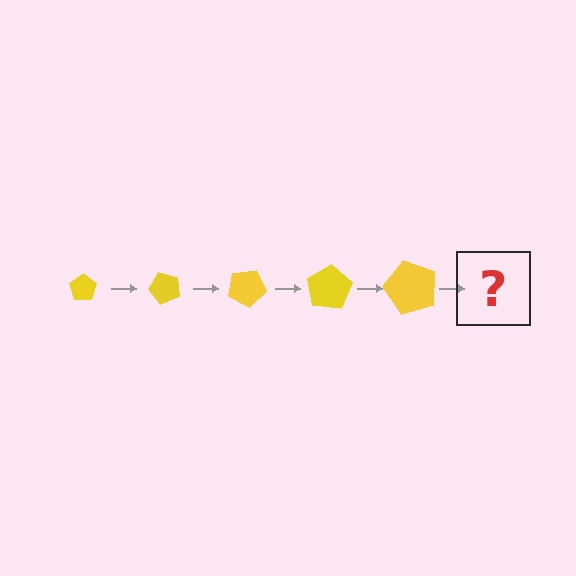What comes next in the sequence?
The next element should be a pentagon, larger than the previous one and rotated 250 degrees from the start.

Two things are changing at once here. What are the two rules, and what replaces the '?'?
The two rules are that the pentagon grows larger each step and it rotates 50 degrees each step. The '?' should be a pentagon, larger than the previous one and rotated 250 degrees from the start.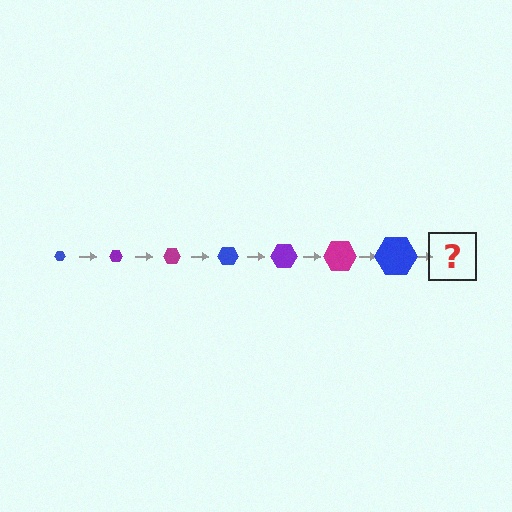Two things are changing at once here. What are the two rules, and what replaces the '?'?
The two rules are that the hexagon grows larger each step and the color cycles through blue, purple, and magenta. The '?' should be a purple hexagon, larger than the previous one.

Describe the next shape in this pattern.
It should be a purple hexagon, larger than the previous one.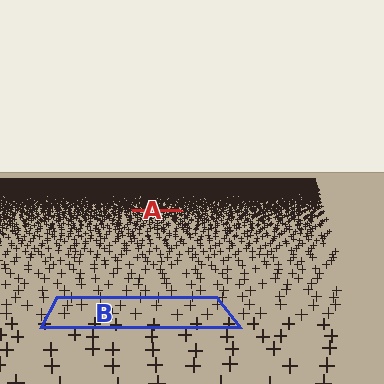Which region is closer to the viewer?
Region B is closer. The texture elements there are larger and more spread out.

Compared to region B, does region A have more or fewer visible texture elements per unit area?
Region A has more texture elements per unit area — they are packed more densely because it is farther away.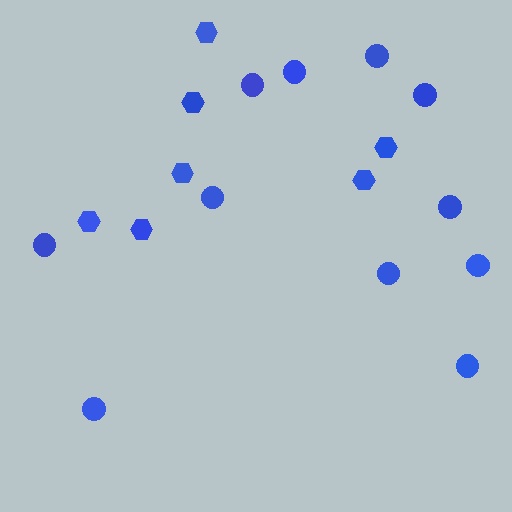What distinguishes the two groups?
There are 2 groups: one group of hexagons (7) and one group of circles (11).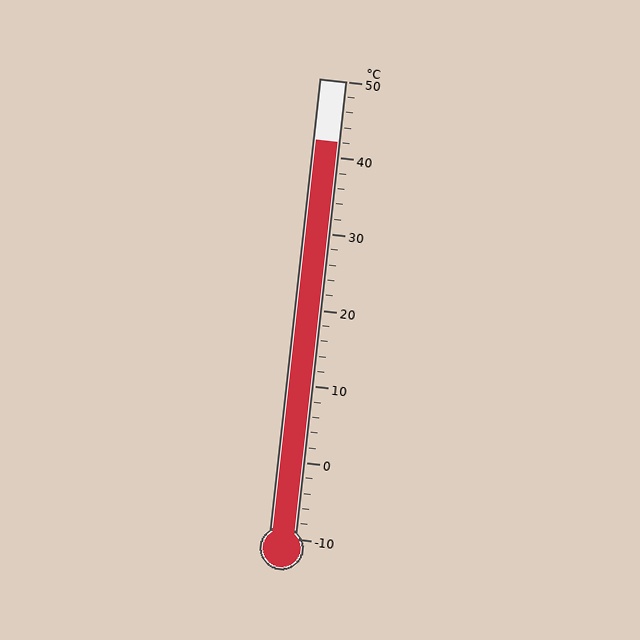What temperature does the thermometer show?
The thermometer shows approximately 42°C.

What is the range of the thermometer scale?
The thermometer scale ranges from -10°C to 50°C.